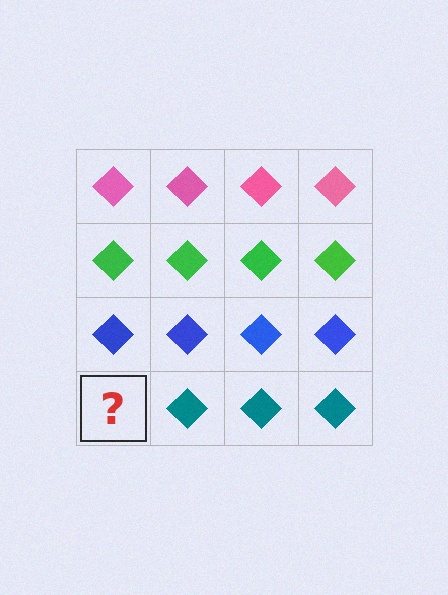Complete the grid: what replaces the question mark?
The question mark should be replaced with a teal diamond.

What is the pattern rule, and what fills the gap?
The rule is that each row has a consistent color. The gap should be filled with a teal diamond.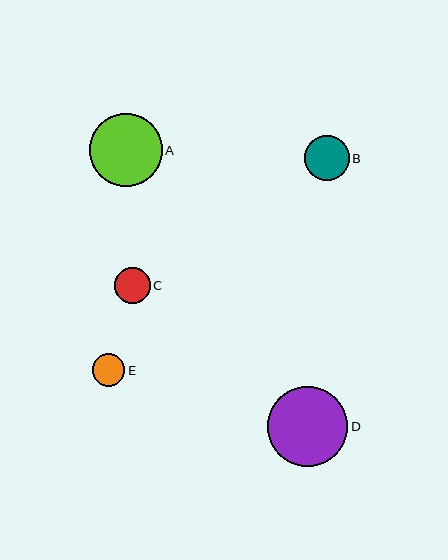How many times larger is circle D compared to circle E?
Circle D is approximately 2.5 times the size of circle E.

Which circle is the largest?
Circle D is the largest with a size of approximately 81 pixels.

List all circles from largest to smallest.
From largest to smallest: D, A, B, C, E.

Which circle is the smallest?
Circle E is the smallest with a size of approximately 33 pixels.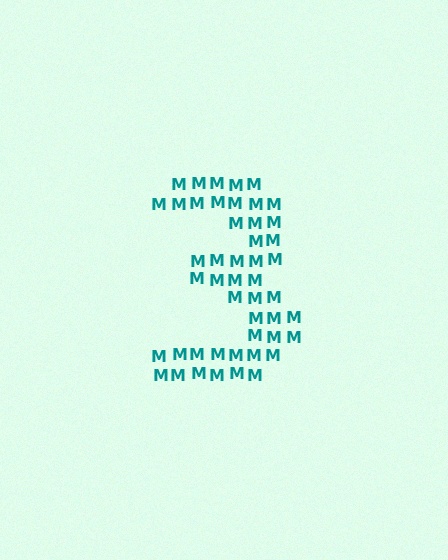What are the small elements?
The small elements are letter M's.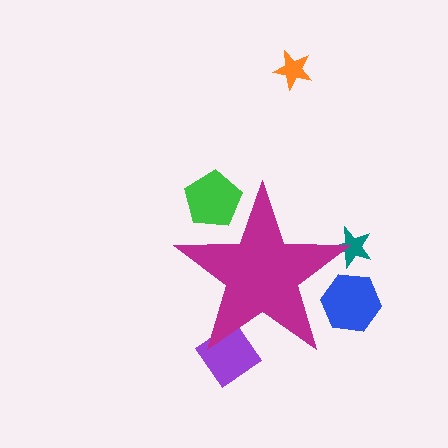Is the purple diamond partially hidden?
Yes, the purple diamond is partially hidden behind the magenta star.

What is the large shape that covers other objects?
A magenta star.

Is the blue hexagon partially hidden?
Yes, the blue hexagon is partially hidden behind the magenta star.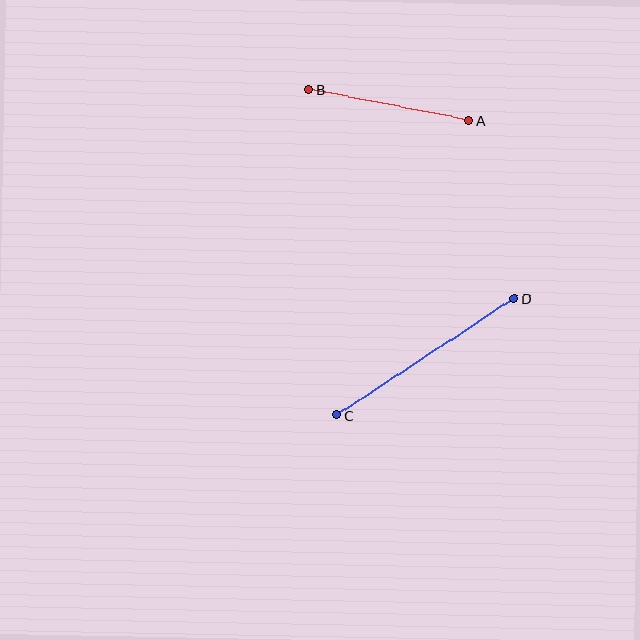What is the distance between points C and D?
The distance is approximately 212 pixels.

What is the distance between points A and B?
The distance is approximately 163 pixels.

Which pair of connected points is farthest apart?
Points C and D are farthest apart.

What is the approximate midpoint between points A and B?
The midpoint is at approximately (389, 105) pixels.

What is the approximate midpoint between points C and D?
The midpoint is at approximately (425, 357) pixels.